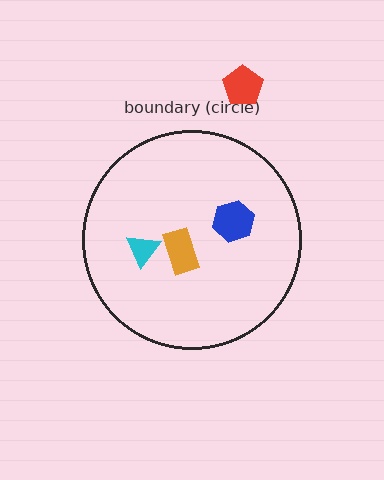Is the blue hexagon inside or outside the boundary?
Inside.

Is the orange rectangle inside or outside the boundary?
Inside.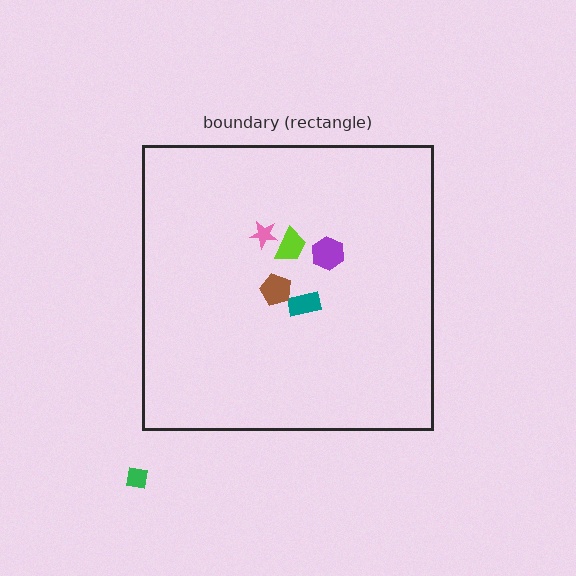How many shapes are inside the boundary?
5 inside, 1 outside.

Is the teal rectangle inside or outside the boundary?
Inside.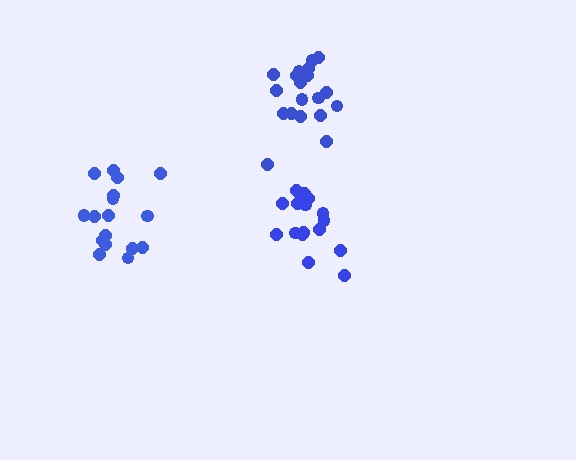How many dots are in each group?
Group 1: 19 dots, Group 2: 17 dots, Group 3: 16 dots (52 total).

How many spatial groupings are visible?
There are 3 spatial groupings.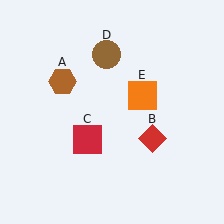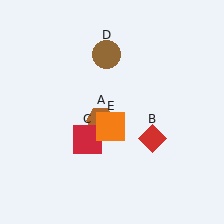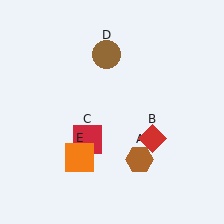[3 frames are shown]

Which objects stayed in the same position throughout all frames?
Red diamond (object B) and red square (object C) and brown circle (object D) remained stationary.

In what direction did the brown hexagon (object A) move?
The brown hexagon (object A) moved down and to the right.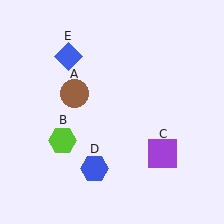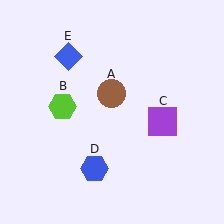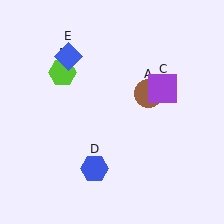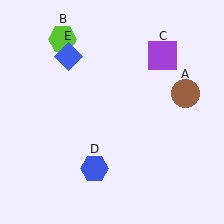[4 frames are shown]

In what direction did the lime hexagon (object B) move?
The lime hexagon (object B) moved up.